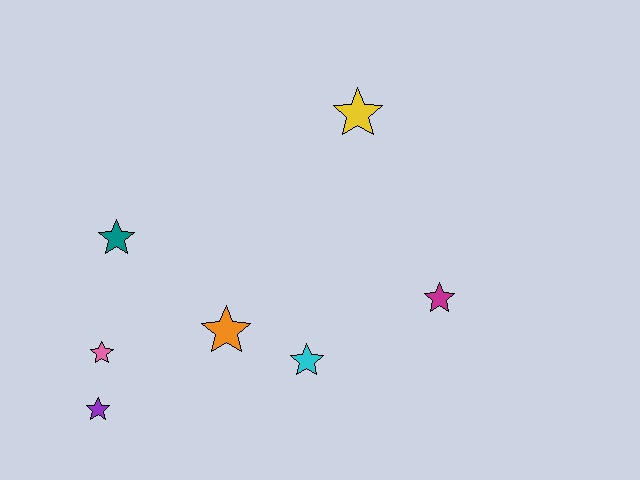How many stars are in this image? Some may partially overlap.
There are 7 stars.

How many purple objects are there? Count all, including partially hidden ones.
There is 1 purple object.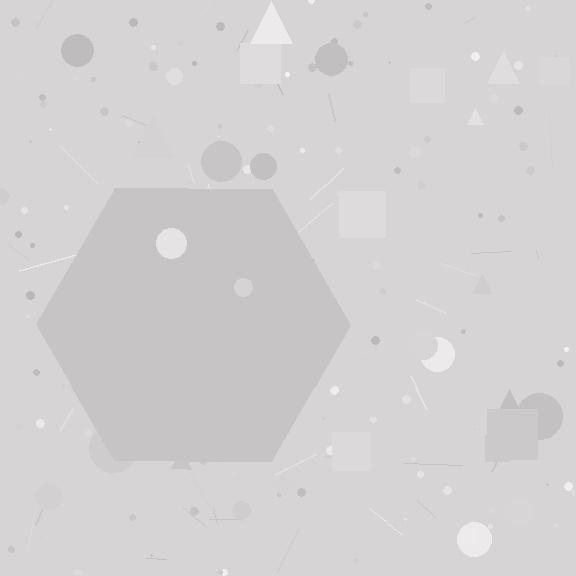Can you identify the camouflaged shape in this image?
The camouflaged shape is a hexagon.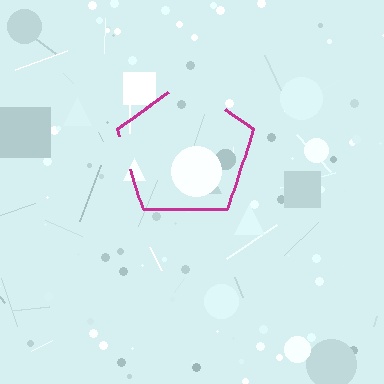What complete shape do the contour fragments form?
The contour fragments form a pentagon.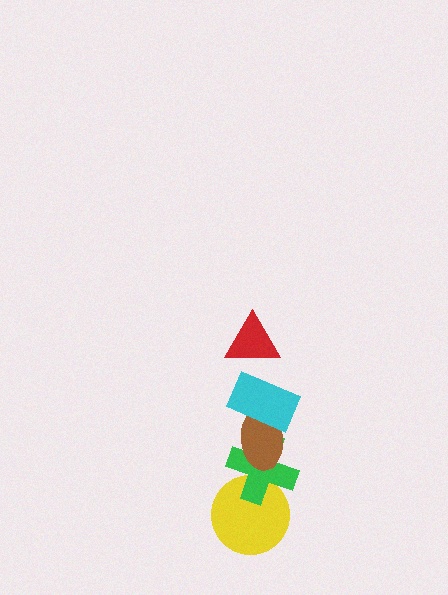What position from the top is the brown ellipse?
The brown ellipse is 3rd from the top.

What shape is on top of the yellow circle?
The green cross is on top of the yellow circle.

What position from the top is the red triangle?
The red triangle is 1st from the top.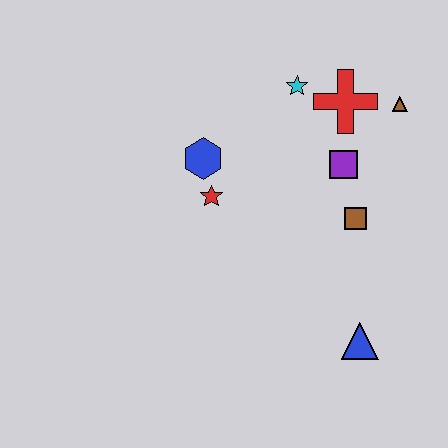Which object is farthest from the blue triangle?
The cyan star is farthest from the blue triangle.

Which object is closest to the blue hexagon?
The red star is closest to the blue hexagon.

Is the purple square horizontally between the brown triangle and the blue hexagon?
Yes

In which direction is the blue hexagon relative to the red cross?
The blue hexagon is to the left of the red cross.